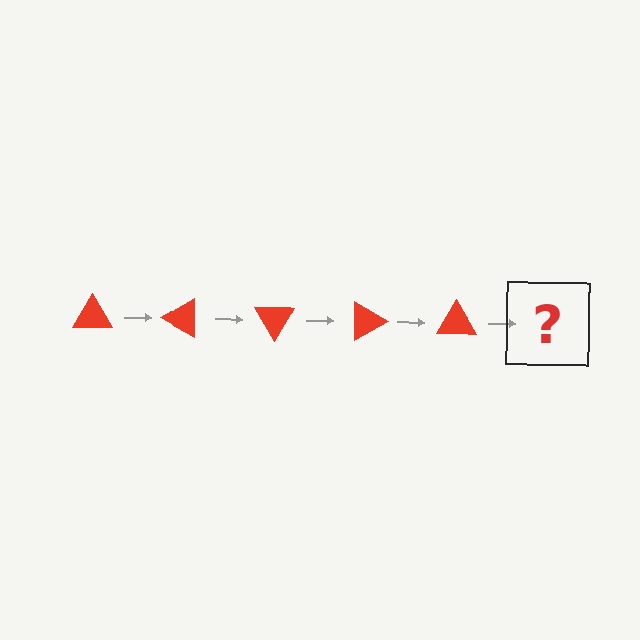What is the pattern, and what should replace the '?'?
The pattern is that the triangle rotates 30 degrees each step. The '?' should be a red triangle rotated 150 degrees.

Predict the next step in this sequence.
The next step is a red triangle rotated 150 degrees.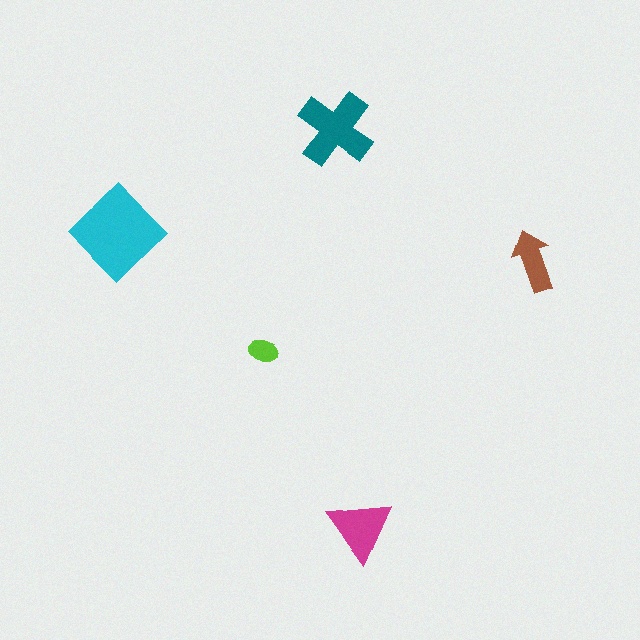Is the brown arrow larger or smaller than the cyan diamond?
Smaller.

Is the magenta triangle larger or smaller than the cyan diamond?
Smaller.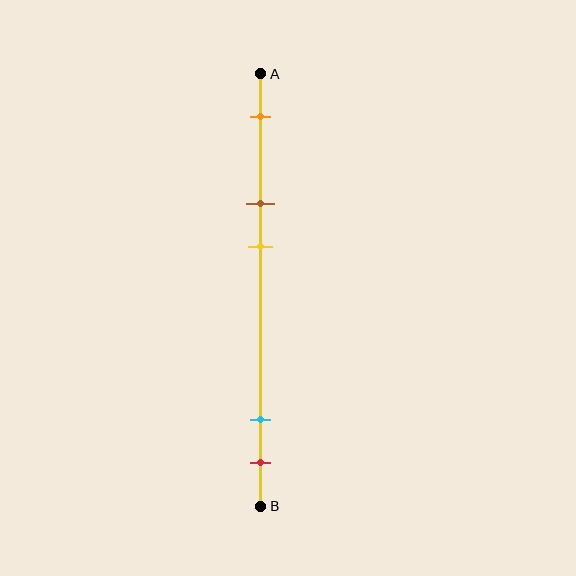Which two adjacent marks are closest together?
The cyan and red marks are the closest adjacent pair.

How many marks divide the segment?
There are 5 marks dividing the segment.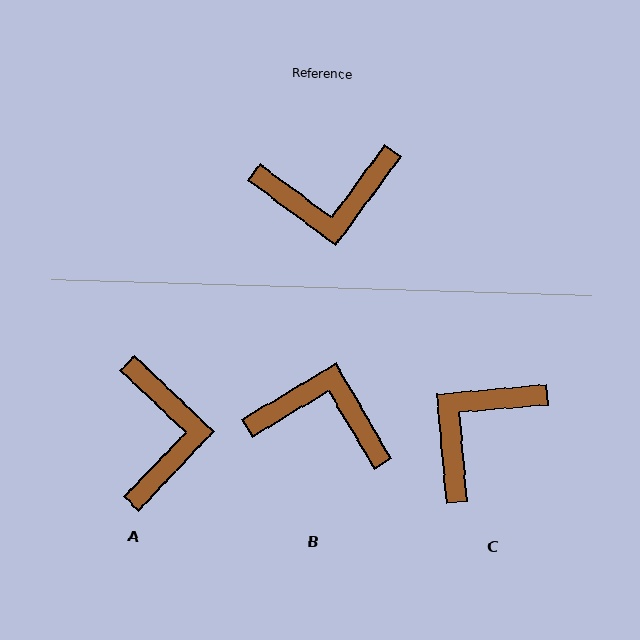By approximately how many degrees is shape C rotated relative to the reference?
Approximately 139 degrees clockwise.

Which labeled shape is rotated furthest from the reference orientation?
B, about 157 degrees away.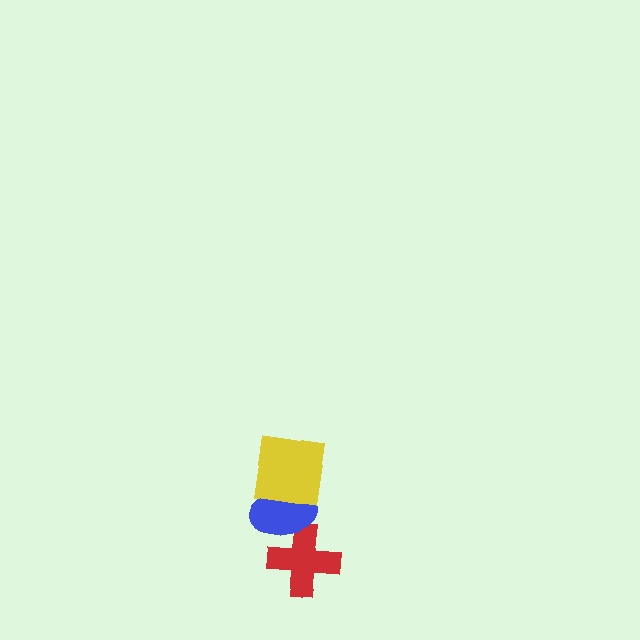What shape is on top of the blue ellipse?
The yellow square is on top of the blue ellipse.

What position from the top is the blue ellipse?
The blue ellipse is 2nd from the top.